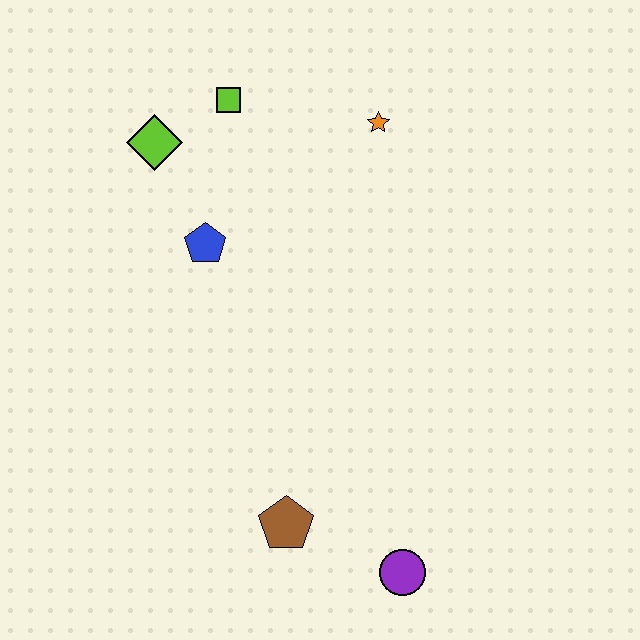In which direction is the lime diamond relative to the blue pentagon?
The lime diamond is above the blue pentagon.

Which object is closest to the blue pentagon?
The lime diamond is closest to the blue pentagon.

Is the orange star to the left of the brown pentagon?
No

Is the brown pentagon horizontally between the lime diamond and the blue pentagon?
No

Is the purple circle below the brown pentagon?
Yes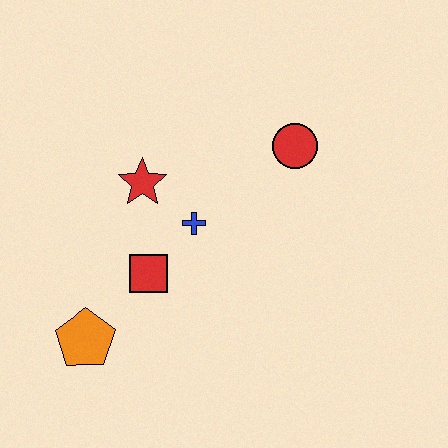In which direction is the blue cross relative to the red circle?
The blue cross is to the left of the red circle.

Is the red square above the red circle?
No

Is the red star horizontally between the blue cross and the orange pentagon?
Yes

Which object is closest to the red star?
The blue cross is closest to the red star.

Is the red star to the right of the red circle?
No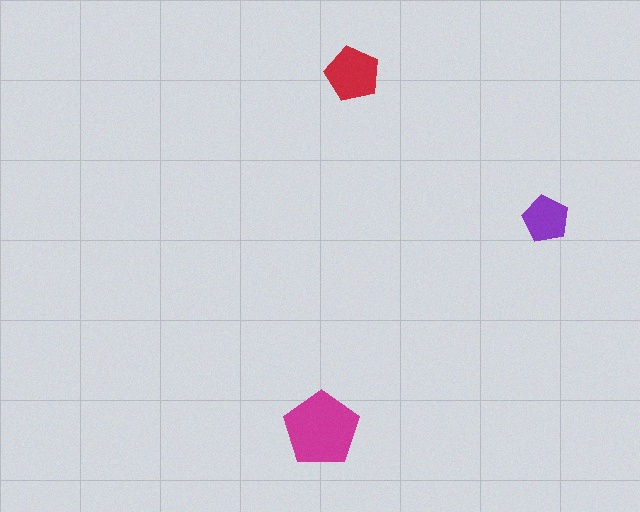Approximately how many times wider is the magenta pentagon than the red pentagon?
About 1.5 times wider.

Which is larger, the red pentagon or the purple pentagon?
The red one.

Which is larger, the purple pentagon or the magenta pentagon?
The magenta one.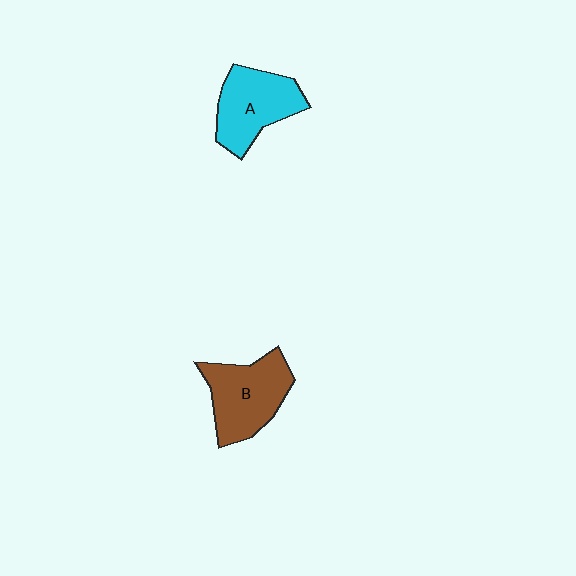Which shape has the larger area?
Shape B (brown).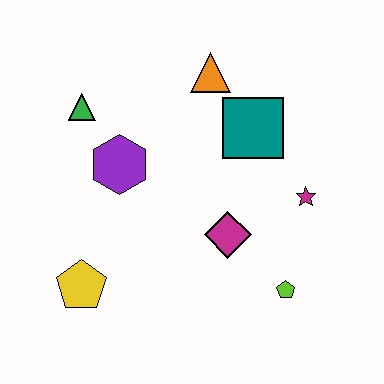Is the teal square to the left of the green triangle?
No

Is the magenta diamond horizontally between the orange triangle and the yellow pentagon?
No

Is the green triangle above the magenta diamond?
Yes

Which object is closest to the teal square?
The orange triangle is closest to the teal square.